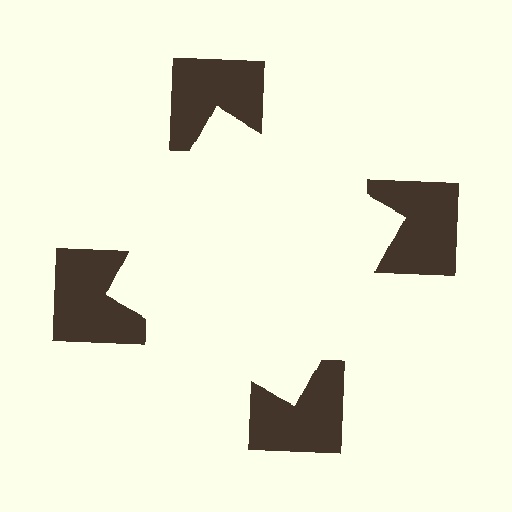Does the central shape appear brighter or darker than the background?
It typically appears slightly brighter than the background, even though no actual brightness change is drawn.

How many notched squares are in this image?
There are 4 — one at each vertex of the illusory square.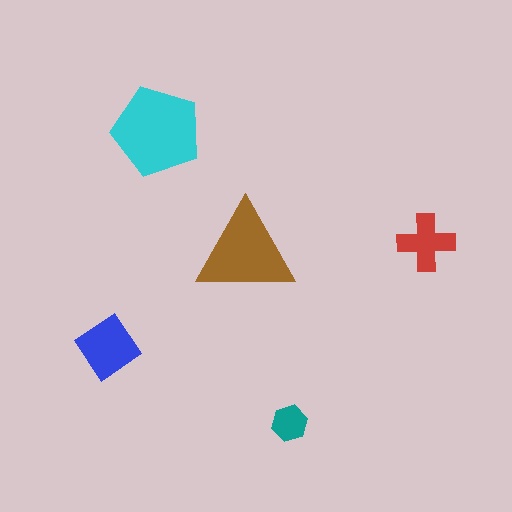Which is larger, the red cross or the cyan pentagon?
The cyan pentagon.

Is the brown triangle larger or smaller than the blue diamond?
Larger.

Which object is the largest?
The cyan pentagon.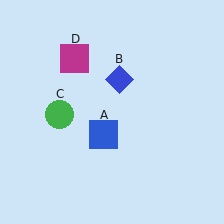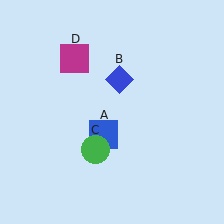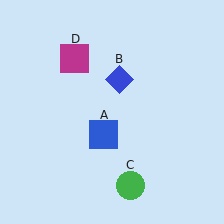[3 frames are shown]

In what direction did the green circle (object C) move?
The green circle (object C) moved down and to the right.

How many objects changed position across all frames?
1 object changed position: green circle (object C).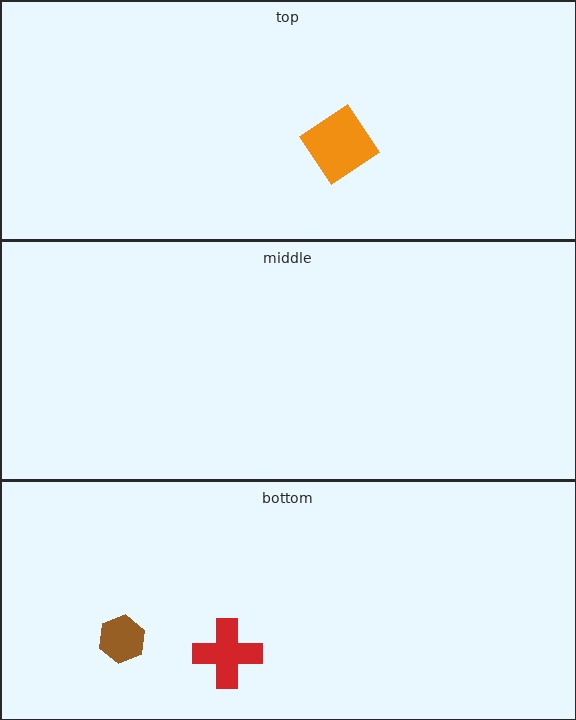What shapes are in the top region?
The orange diamond.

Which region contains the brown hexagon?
The bottom region.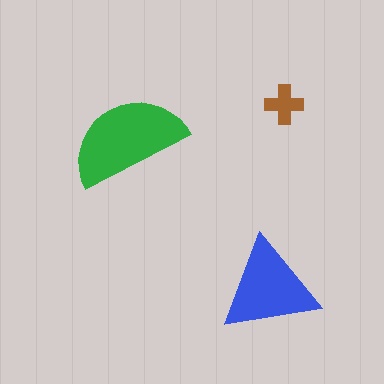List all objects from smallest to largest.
The brown cross, the blue triangle, the green semicircle.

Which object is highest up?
The brown cross is topmost.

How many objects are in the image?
There are 3 objects in the image.